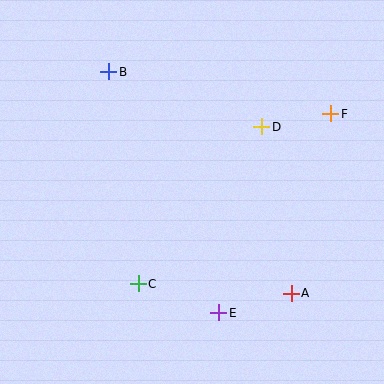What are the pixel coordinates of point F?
Point F is at (331, 114).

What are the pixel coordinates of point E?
Point E is at (219, 313).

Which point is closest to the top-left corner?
Point B is closest to the top-left corner.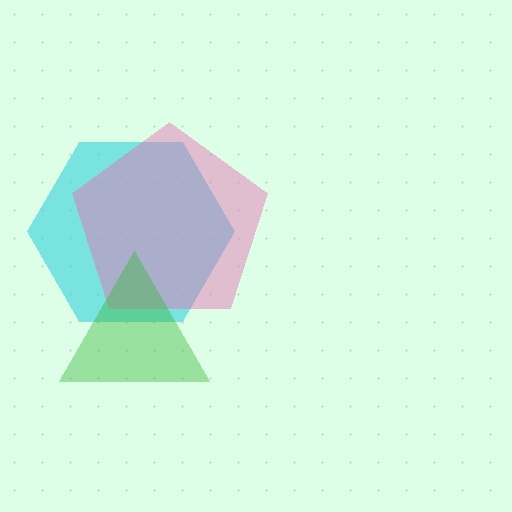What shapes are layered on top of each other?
The layered shapes are: a cyan hexagon, a pink pentagon, a green triangle.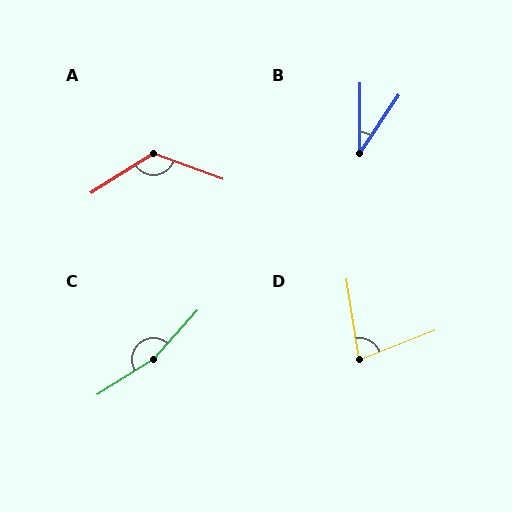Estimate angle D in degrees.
Approximately 77 degrees.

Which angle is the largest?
C, at approximately 164 degrees.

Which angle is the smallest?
B, at approximately 34 degrees.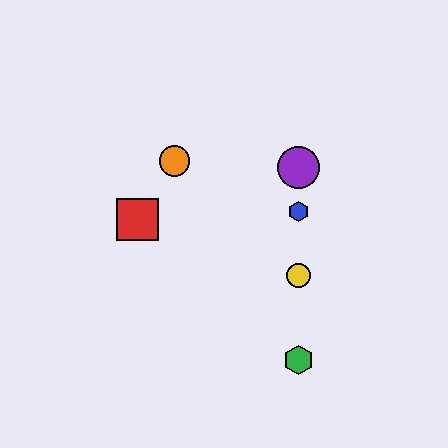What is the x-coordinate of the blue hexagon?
The blue hexagon is at x≈298.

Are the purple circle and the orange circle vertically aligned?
No, the purple circle is at x≈298 and the orange circle is at x≈175.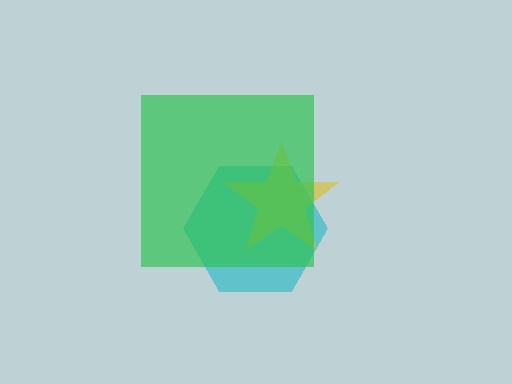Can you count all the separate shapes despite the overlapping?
Yes, there are 3 separate shapes.